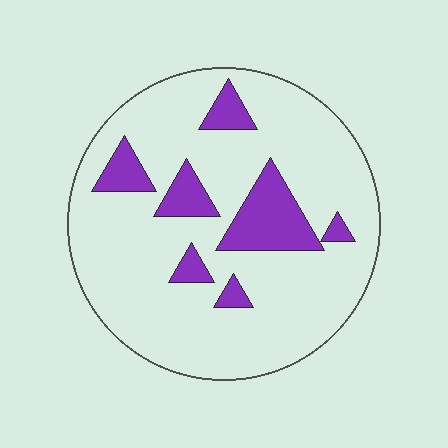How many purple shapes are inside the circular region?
7.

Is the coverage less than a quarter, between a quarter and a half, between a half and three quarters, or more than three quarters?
Less than a quarter.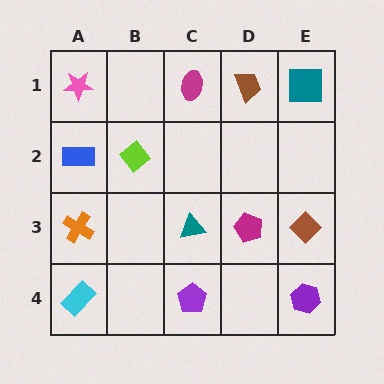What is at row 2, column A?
A blue rectangle.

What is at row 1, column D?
A brown trapezoid.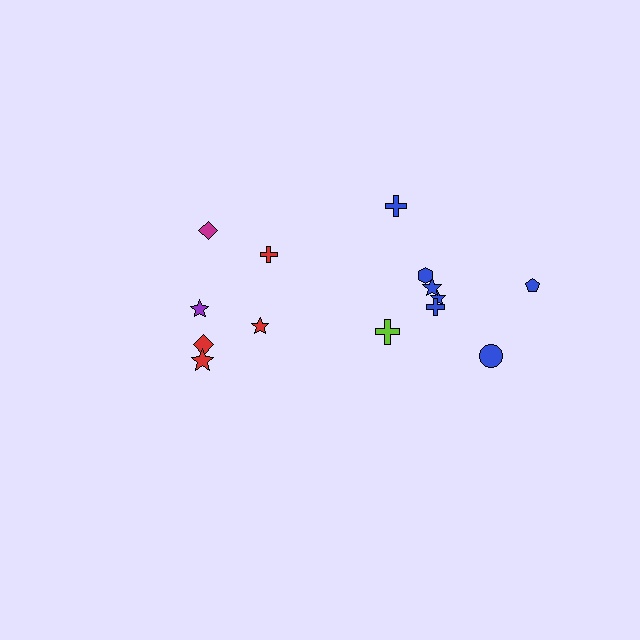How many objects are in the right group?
There are 8 objects.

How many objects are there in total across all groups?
There are 14 objects.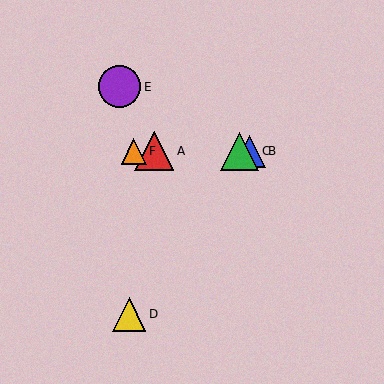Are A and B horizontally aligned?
Yes, both are at y≈151.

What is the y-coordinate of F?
Object F is at y≈151.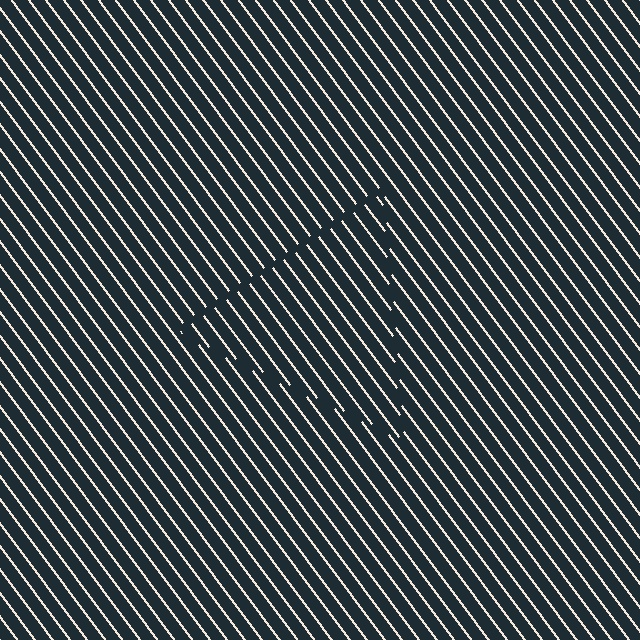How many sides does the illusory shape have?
3 sides — the line-ends trace a triangle.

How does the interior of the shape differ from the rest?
The interior of the shape contains the same grating, shifted by half a period — the contour is defined by the phase discontinuity where line-ends from the inner and outer gratings abut.